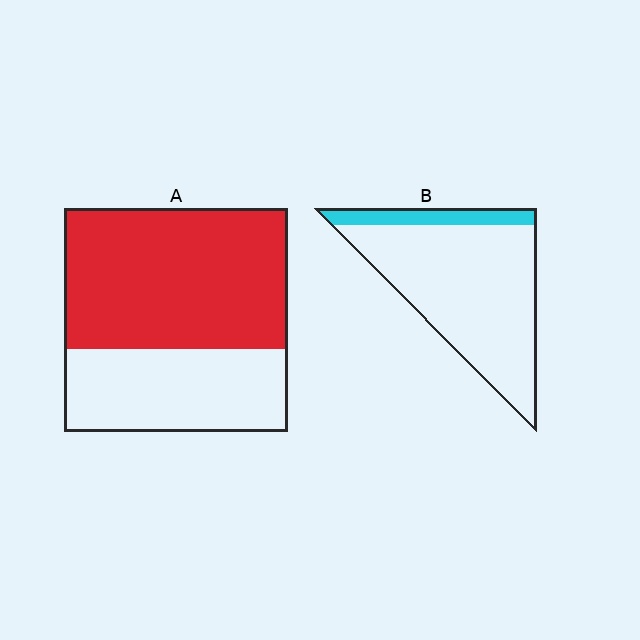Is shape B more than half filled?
No.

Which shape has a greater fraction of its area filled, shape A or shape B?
Shape A.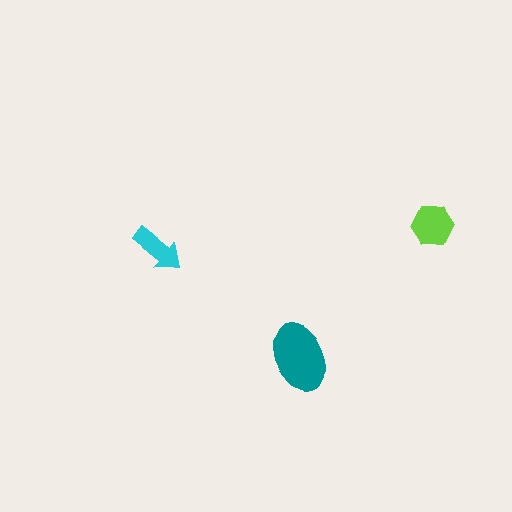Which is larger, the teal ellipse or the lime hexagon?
The teal ellipse.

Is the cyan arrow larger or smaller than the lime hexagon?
Smaller.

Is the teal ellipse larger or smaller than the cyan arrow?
Larger.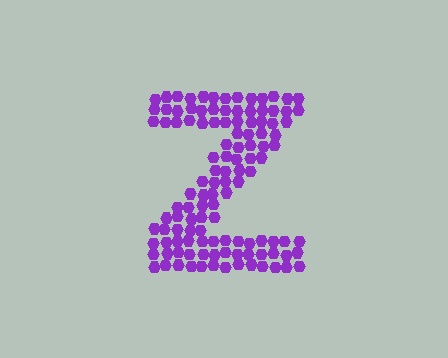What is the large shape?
The large shape is the letter Z.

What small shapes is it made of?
It is made of small hexagons.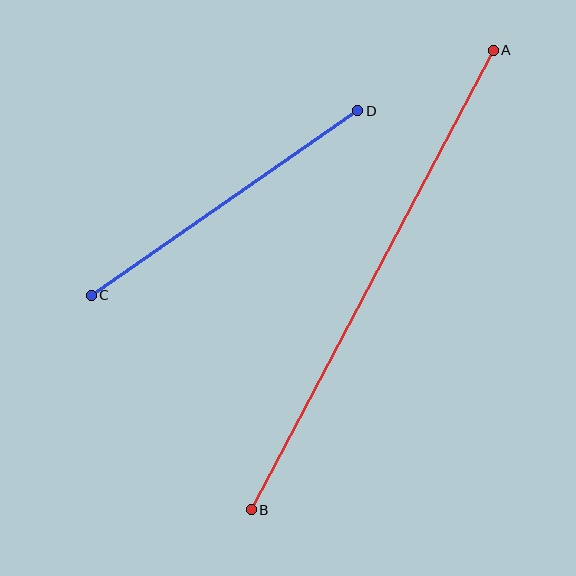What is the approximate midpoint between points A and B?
The midpoint is at approximately (372, 280) pixels.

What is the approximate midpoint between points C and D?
The midpoint is at approximately (224, 203) pixels.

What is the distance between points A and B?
The distance is approximately 519 pixels.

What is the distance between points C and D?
The distance is approximately 324 pixels.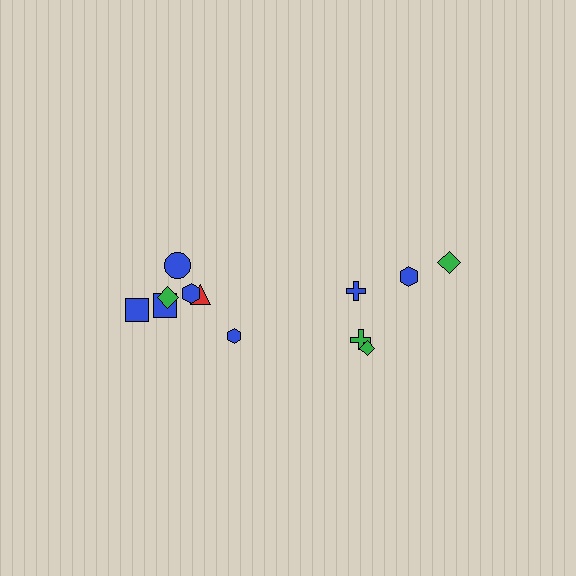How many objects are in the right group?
There are 5 objects.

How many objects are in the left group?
There are 7 objects.